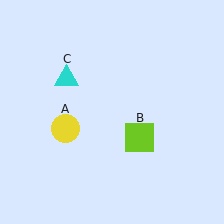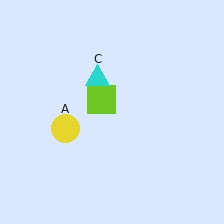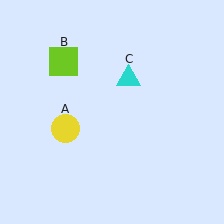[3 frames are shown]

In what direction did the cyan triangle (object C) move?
The cyan triangle (object C) moved right.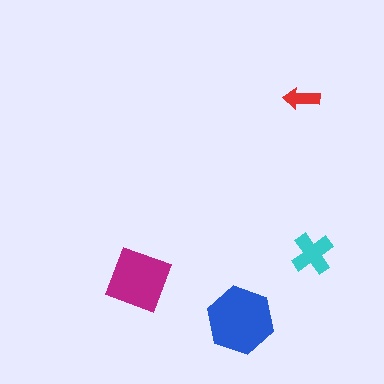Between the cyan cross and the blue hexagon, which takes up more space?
The blue hexagon.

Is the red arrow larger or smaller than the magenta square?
Smaller.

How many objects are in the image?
There are 4 objects in the image.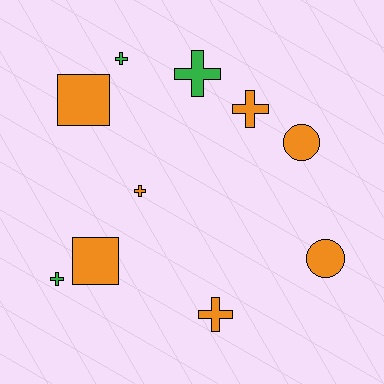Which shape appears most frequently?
Cross, with 6 objects.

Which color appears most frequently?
Orange, with 7 objects.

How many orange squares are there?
There are 2 orange squares.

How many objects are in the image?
There are 10 objects.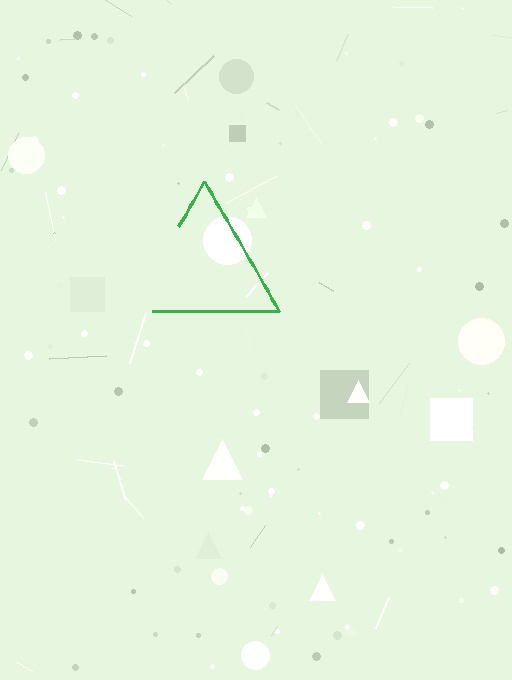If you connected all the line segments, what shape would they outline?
They would outline a triangle.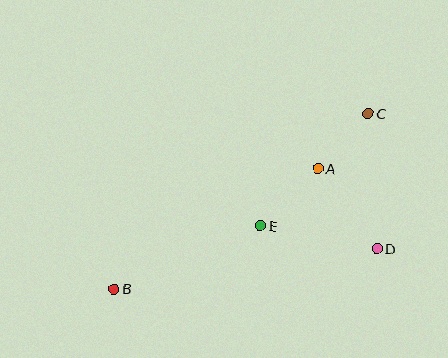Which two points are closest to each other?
Points A and C are closest to each other.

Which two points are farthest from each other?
Points B and C are farthest from each other.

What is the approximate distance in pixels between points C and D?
The distance between C and D is approximately 135 pixels.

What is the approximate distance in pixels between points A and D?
The distance between A and D is approximately 100 pixels.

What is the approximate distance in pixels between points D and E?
The distance between D and E is approximately 119 pixels.